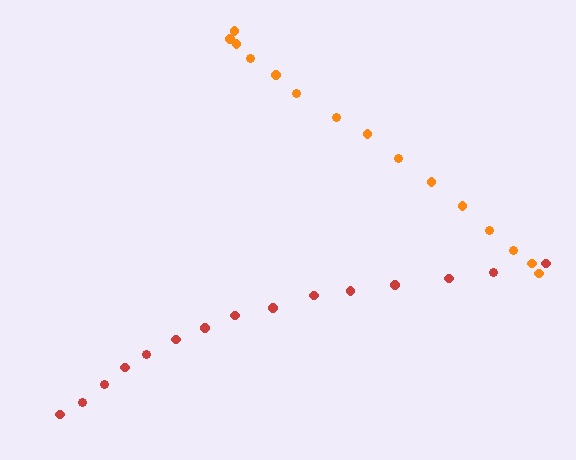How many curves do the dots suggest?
There are 2 distinct paths.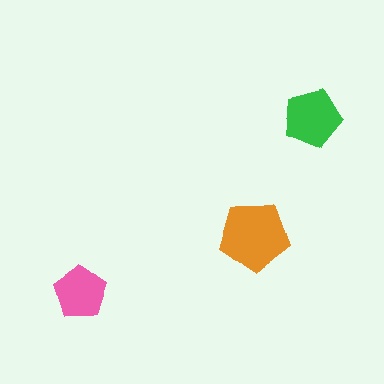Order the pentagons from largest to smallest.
the orange one, the green one, the pink one.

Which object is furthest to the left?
The pink pentagon is leftmost.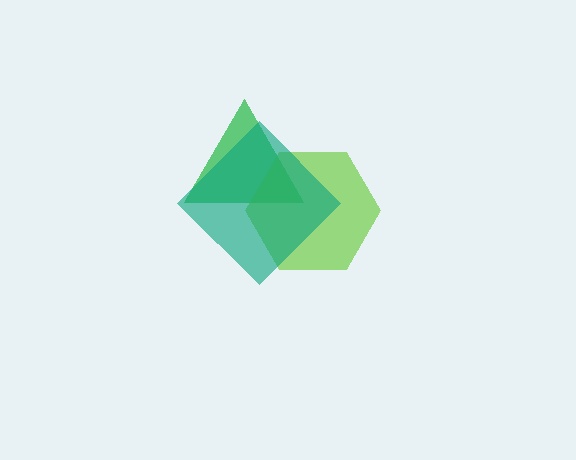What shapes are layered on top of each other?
The layered shapes are: a green triangle, a lime hexagon, a teal diamond.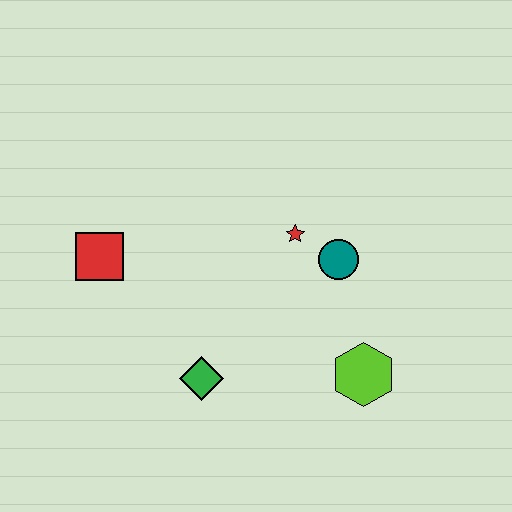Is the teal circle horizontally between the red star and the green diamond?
No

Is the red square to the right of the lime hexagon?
No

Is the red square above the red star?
No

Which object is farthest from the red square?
The lime hexagon is farthest from the red square.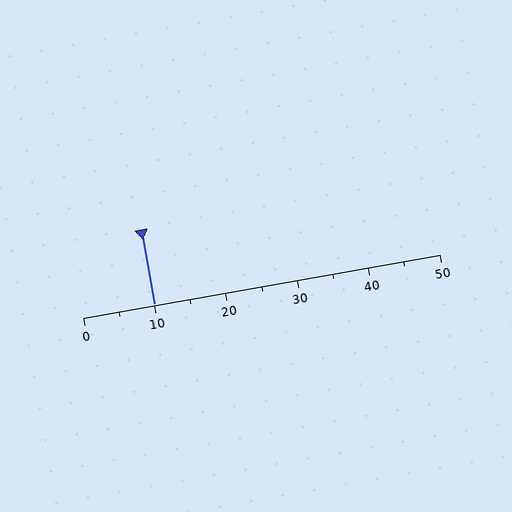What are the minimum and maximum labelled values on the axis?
The axis runs from 0 to 50.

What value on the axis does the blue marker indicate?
The marker indicates approximately 10.